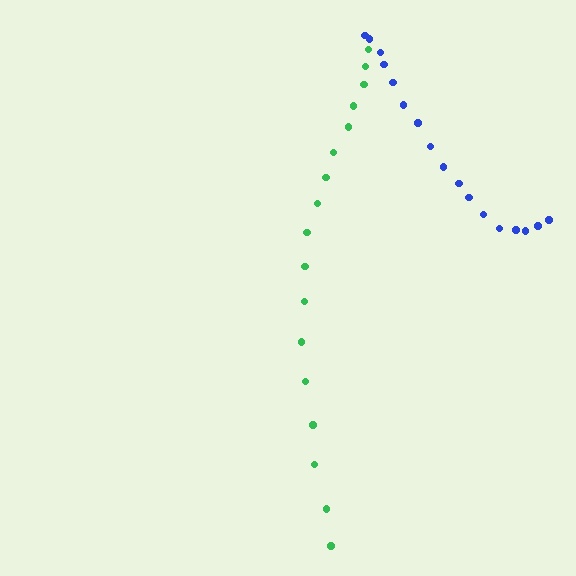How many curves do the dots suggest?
There are 2 distinct paths.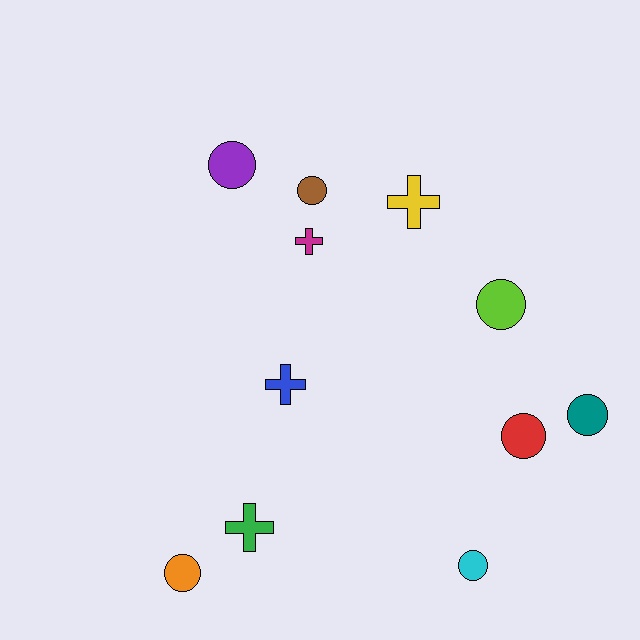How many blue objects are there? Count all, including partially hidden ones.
There is 1 blue object.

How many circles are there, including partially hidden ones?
There are 7 circles.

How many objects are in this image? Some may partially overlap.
There are 11 objects.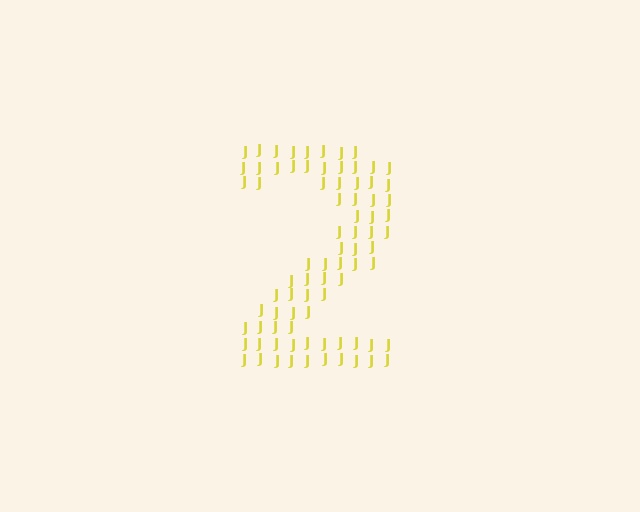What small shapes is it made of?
It is made of small letter J's.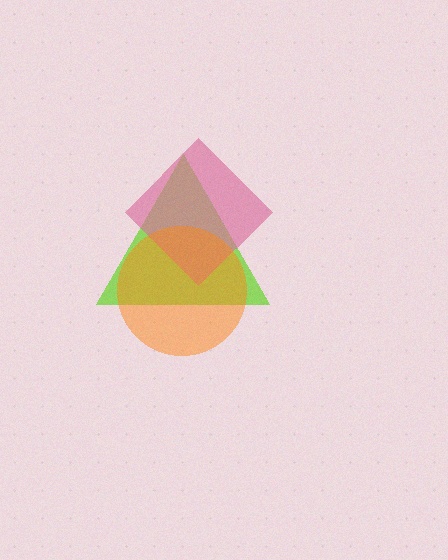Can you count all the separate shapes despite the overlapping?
Yes, there are 3 separate shapes.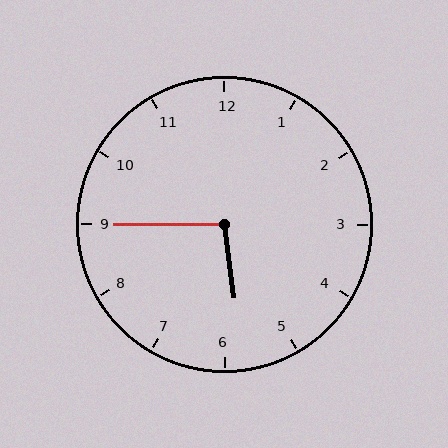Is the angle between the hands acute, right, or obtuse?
It is obtuse.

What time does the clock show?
5:45.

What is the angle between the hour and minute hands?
Approximately 98 degrees.